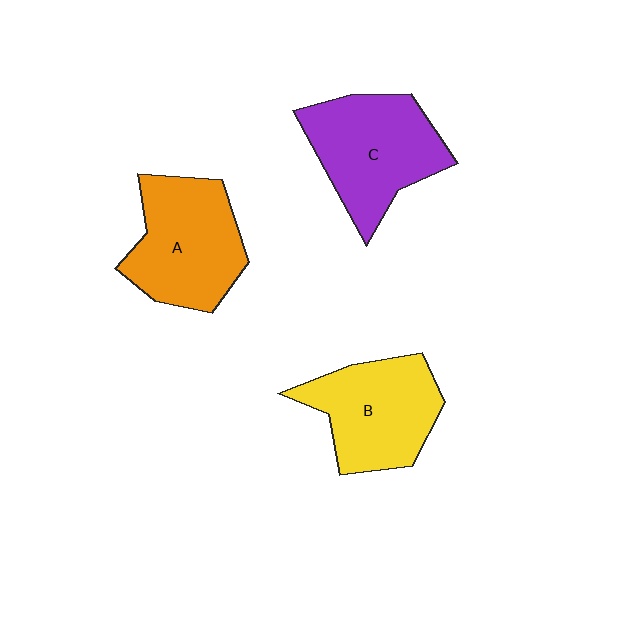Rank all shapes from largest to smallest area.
From largest to smallest: C (purple), A (orange), B (yellow).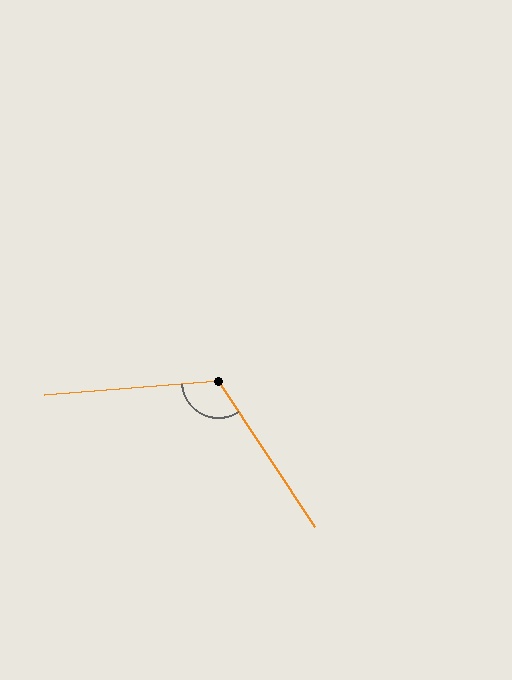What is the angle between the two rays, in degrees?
Approximately 119 degrees.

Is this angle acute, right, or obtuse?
It is obtuse.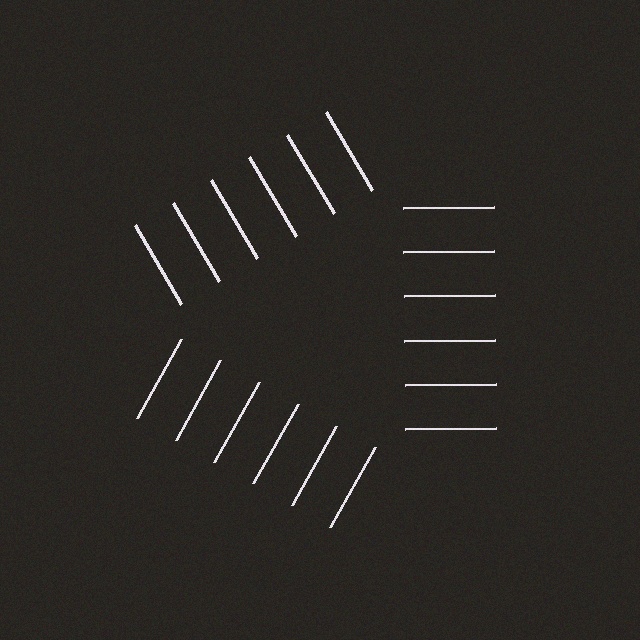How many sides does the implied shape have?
3 sides — the line-ends trace a triangle.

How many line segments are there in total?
18 — 6 along each of the 3 edges.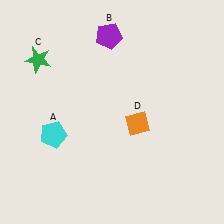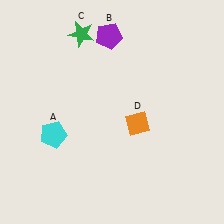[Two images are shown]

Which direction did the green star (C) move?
The green star (C) moved right.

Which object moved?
The green star (C) moved right.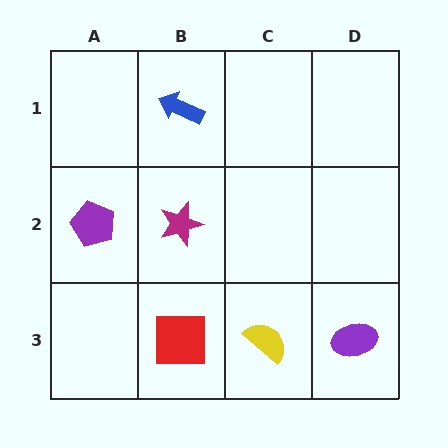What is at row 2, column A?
A purple pentagon.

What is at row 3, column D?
A purple ellipse.